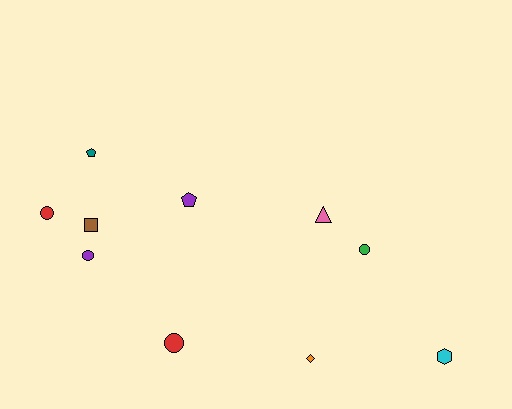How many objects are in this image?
There are 10 objects.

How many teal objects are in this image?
There is 1 teal object.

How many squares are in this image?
There is 1 square.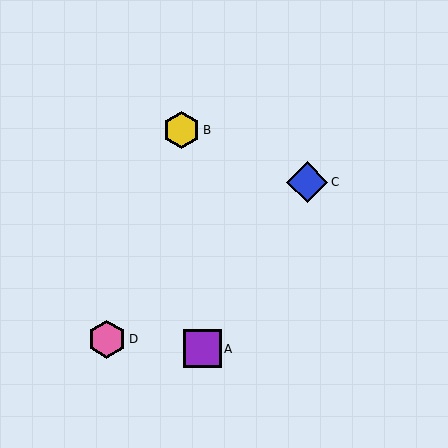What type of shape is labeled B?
Shape B is a yellow hexagon.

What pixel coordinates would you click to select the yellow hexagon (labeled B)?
Click at (182, 130) to select the yellow hexagon B.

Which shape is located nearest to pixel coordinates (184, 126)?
The yellow hexagon (labeled B) at (182, 130) is nearest to that location.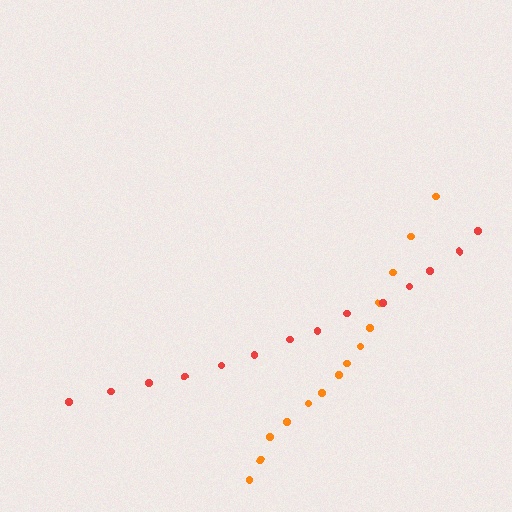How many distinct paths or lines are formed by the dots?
There are 2 distinct paths.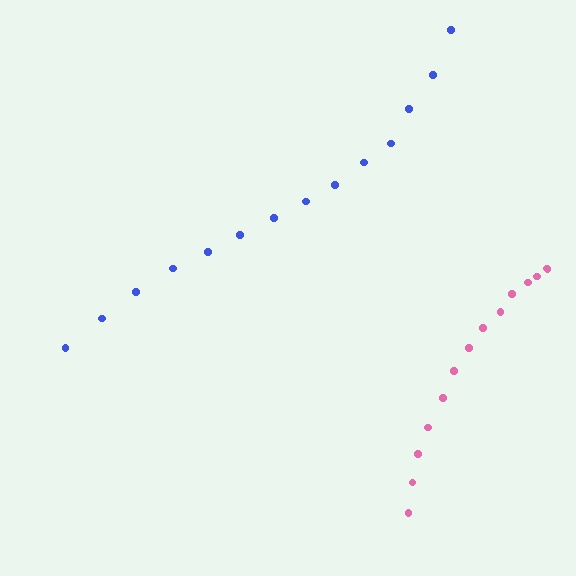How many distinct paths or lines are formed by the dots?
There are 2 distinct paths.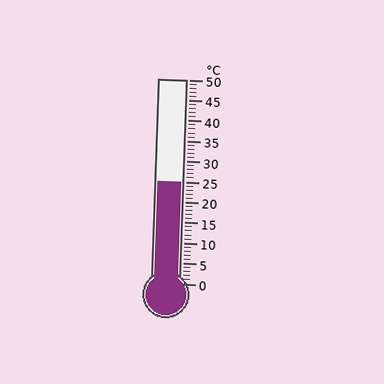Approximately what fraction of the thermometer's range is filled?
The thermometer is filled to approximately 50% of its range.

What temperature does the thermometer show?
The thermometer shows approximately 25°C.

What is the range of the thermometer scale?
The thermometer scale ranges from 0°C to 50°C.